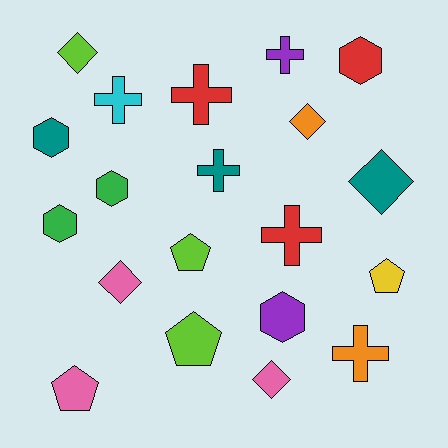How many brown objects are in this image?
There are no brown objects.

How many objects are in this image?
There are 20 objects.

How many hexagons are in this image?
There are 5 hexagons.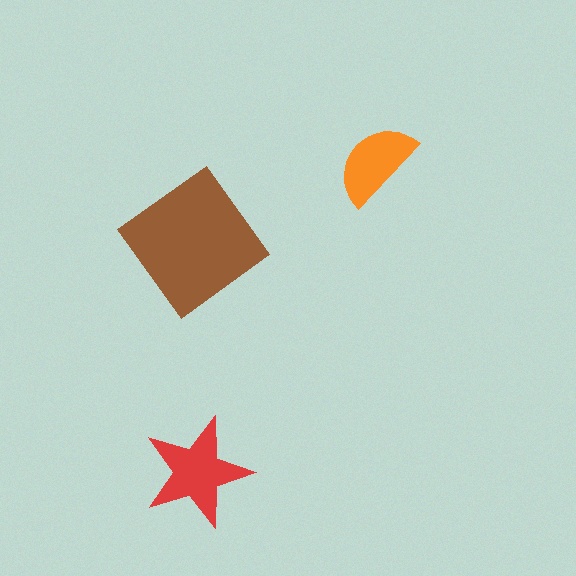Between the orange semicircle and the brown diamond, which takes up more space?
The brown diamond.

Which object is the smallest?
The orange semicircle.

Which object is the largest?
The brown diamond.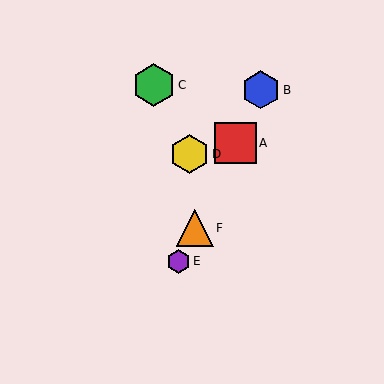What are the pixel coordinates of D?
Object D is at (190, 154).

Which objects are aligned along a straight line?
Objects A, B, E, F are aligned along a straight line.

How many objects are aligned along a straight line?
4 objects (A, B, E, F) are aligned along a straight line.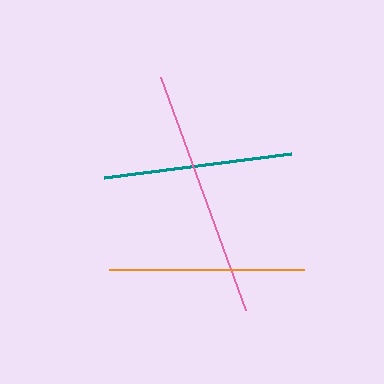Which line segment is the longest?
The pink line is the longest at approximately 247 pixels.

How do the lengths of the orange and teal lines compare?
The orange and teal lines are approximately the same length.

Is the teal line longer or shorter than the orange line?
The orange line is longer than the teal line.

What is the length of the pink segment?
The pink segment is approximately 247 pixels long.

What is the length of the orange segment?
The orange segment is approximately 196 pixels long.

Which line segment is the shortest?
The teal line is the shortest at approximately 189 pixels.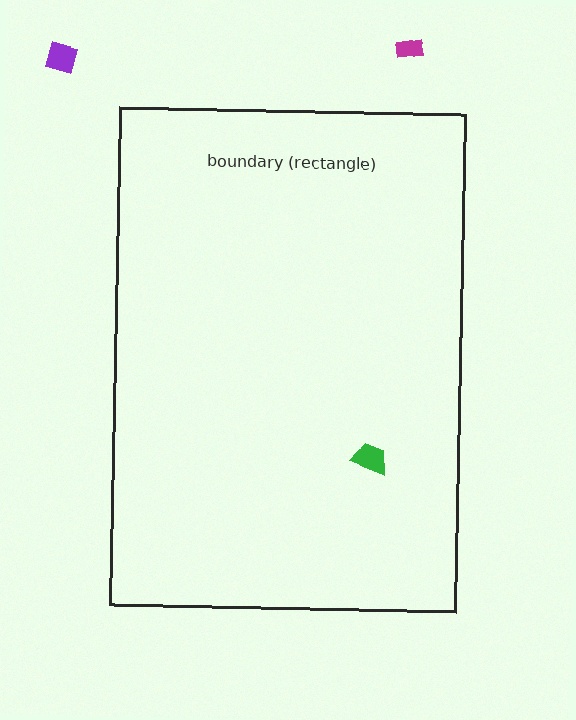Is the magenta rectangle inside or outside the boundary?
Outside.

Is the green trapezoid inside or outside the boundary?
Inside.